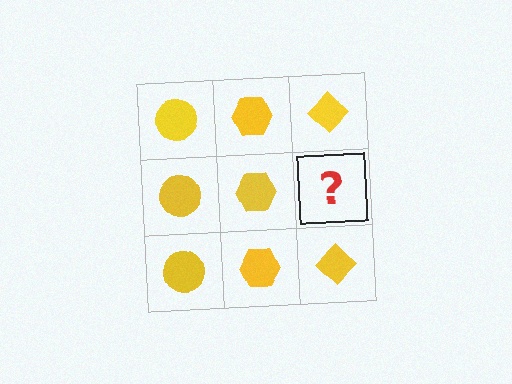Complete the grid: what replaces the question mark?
The question mark should be replaced with a yellow diamond.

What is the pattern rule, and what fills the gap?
The rule is that each column has a consistent shape. The gap should be filled with a yellow diamond.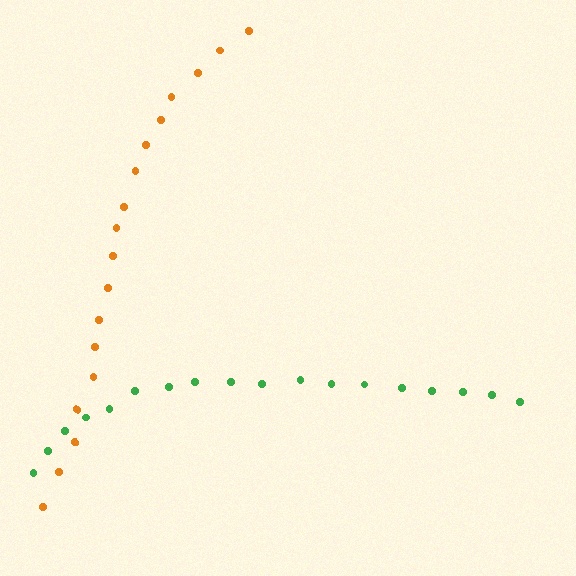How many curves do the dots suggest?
There are 2 distinct paths.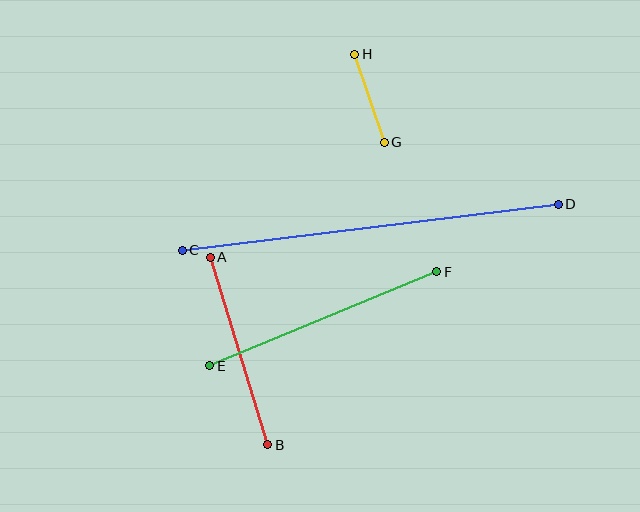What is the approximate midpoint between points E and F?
The midpoint is at approximately (323, 319) pixels.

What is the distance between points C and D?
The distance is approximately 379 pixels.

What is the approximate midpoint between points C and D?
The midpoint is at approximately (370, 227) pixels.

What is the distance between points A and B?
The distance is approximately 196 pixels.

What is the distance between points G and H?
The distance is approximately 93 pixels.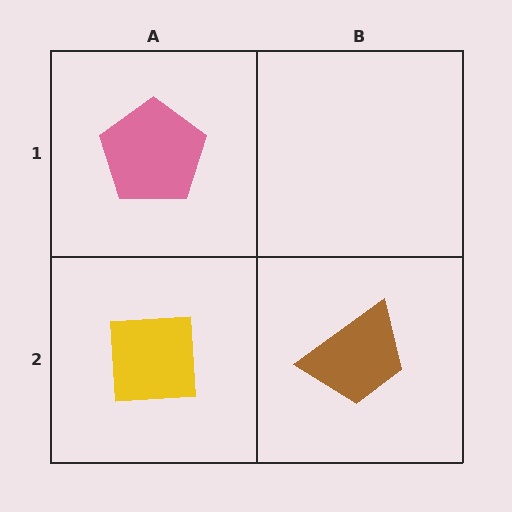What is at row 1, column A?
A pink pentagon.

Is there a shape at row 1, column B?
No, that cell is empty.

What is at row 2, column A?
A yellow square.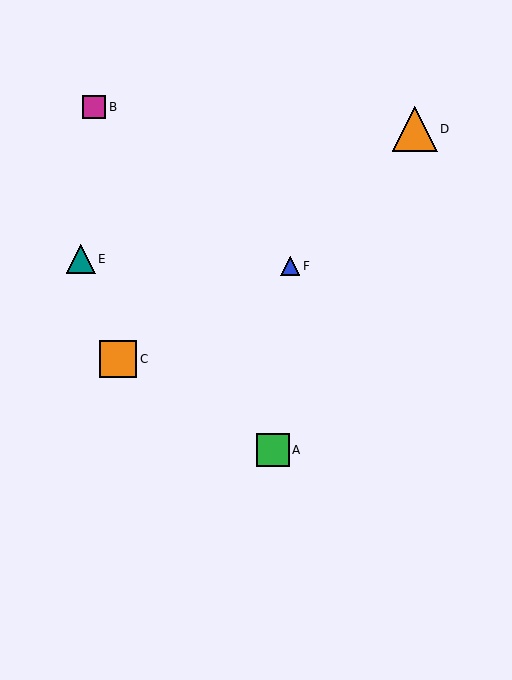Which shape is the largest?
The orange triangle (labeled D) is the largest.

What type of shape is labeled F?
Shape F is a blue triangle.